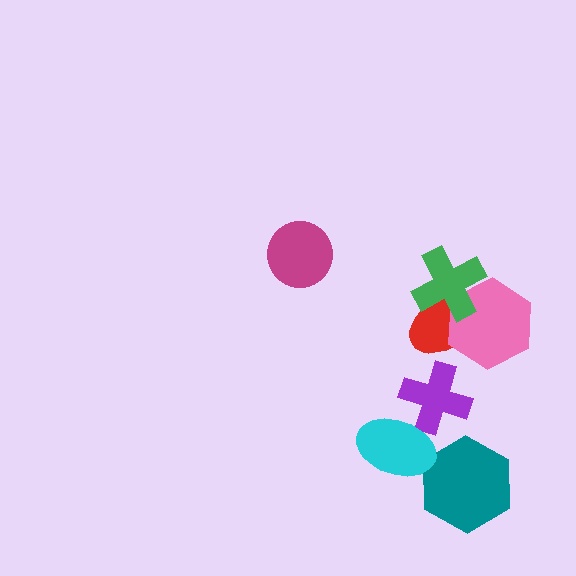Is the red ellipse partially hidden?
Yes, it is partially covered by another shape.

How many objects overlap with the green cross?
2 objects overlap with the green cross.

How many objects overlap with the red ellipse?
2 objects overlap with the red ellipse.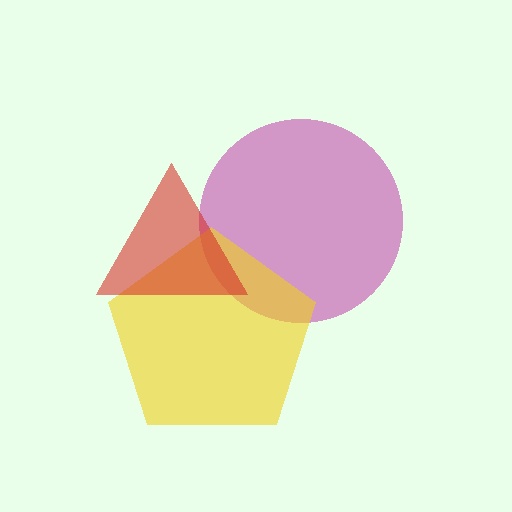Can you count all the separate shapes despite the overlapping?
Yes, there are 3 separate shapes.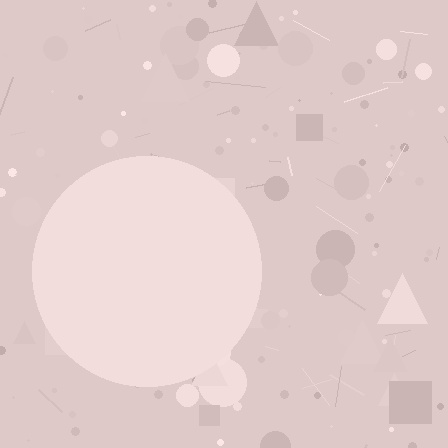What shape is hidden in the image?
A circle is hidden in the image.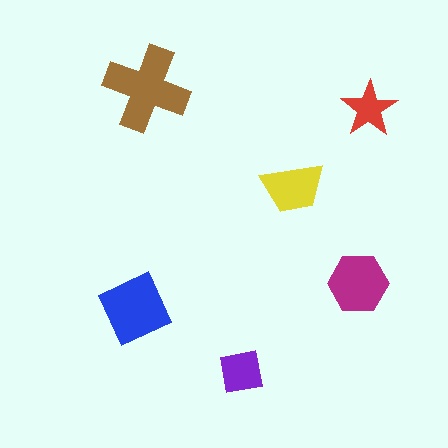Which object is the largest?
The brown cross.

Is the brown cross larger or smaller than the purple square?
Larger.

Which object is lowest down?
The purple square is bottommost.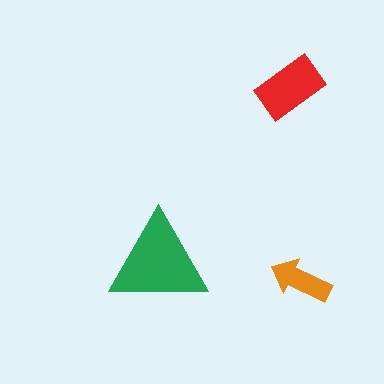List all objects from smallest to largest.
The orange arrow, the red rectangle, the green triangle.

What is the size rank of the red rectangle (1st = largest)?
2nd.